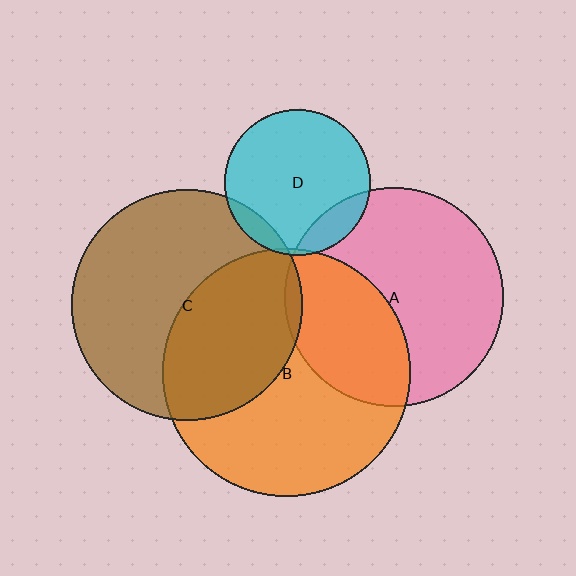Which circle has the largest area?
Circle B (orange).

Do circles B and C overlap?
Yes.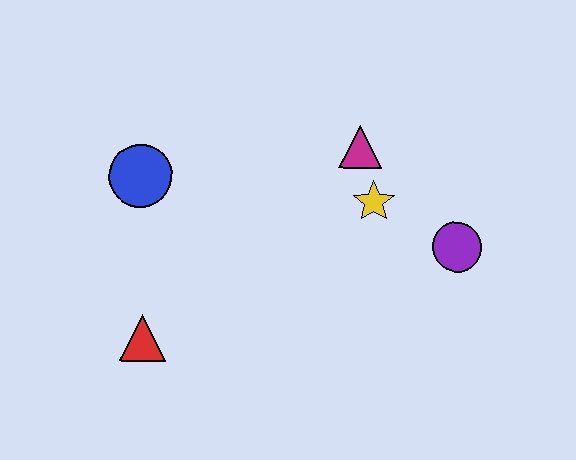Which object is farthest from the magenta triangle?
The red triangle is farthest from the magenta triangle.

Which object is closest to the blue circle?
The red triangle is closest to the blue circle.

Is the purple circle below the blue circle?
Yes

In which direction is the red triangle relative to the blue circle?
The red triangle is below the blue circle.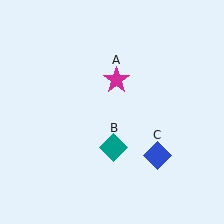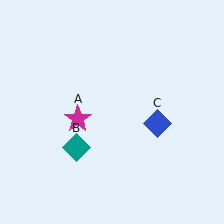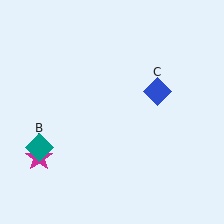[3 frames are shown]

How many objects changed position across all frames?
3 objects changed position: magenta star (object A), teal diamond (object B), blue diamond (object C).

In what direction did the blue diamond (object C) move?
The blue diamond (object C) moved up.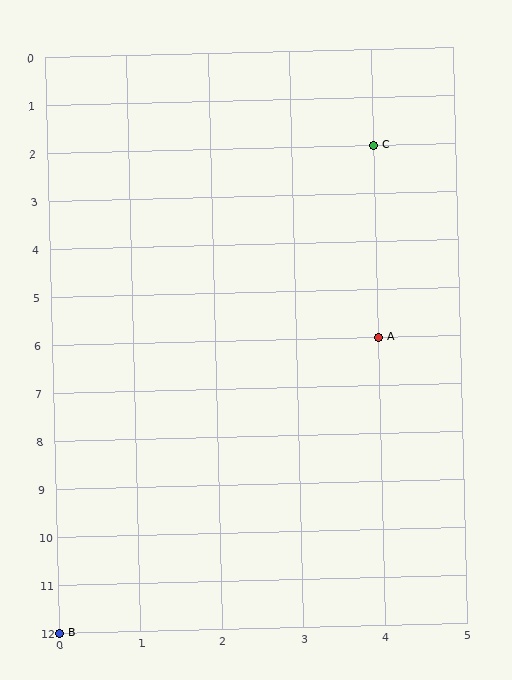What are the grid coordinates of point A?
Point A is at grid coordinates (4, 6).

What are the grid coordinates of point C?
Point C is at grid coordinates (4, 2).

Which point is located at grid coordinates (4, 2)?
Point C is at (4, 2).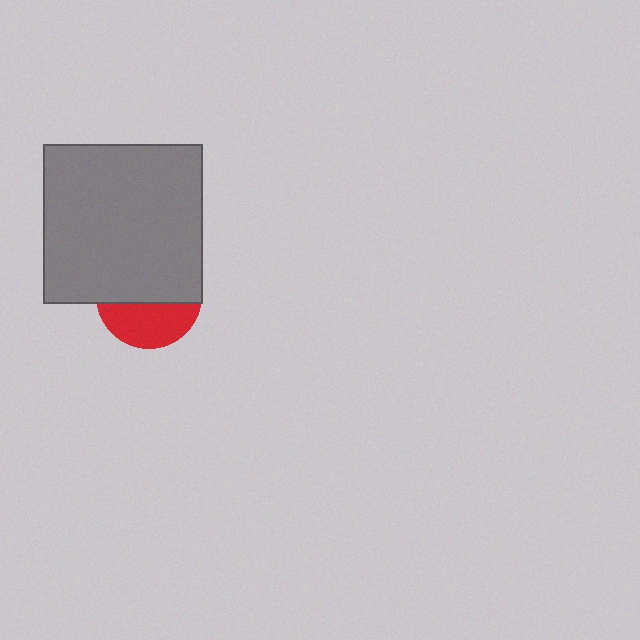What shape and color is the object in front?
The object in front is a gray square.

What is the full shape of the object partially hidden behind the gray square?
The partially hidden object is a red circle.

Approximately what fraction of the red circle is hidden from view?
Roughly 60% of the red circle is hidden behind the gray square.